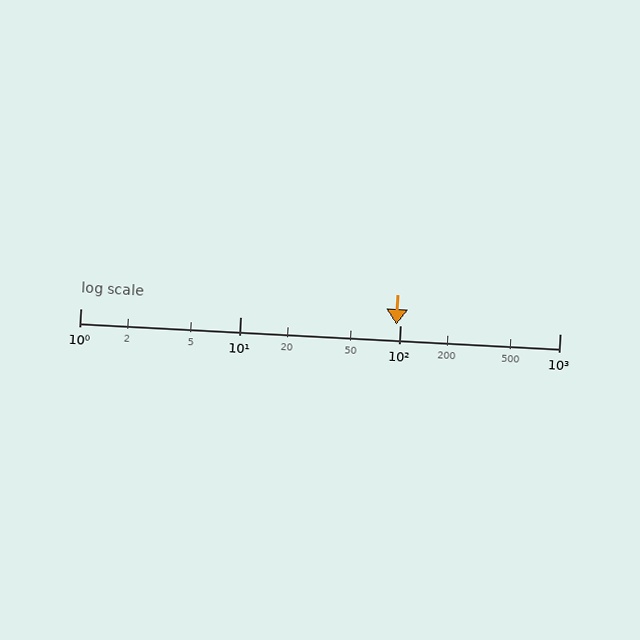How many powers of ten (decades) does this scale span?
The scale spans 3 decades, from 1 to 1000.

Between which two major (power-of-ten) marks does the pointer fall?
The pointer is between 10 and 100.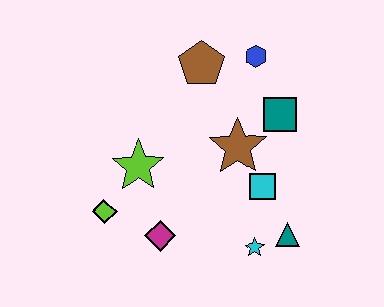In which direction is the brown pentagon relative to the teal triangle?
The brown pentagon is above the teal triangle.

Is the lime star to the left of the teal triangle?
Yes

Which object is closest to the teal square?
The brown star is closest to the teal square.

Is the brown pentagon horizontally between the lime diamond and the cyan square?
Yes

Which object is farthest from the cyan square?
The lime diamond is farthest from the cyan square.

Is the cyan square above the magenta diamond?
Yes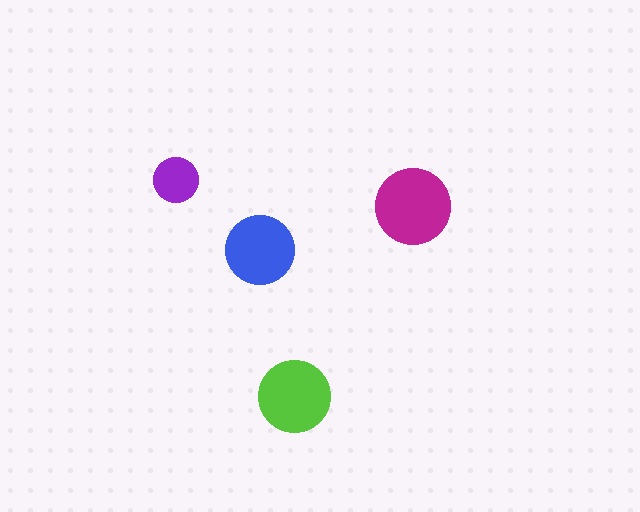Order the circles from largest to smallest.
the magenta one, the lime one, the blue one, the purple one.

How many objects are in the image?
There are 4 objects in the image.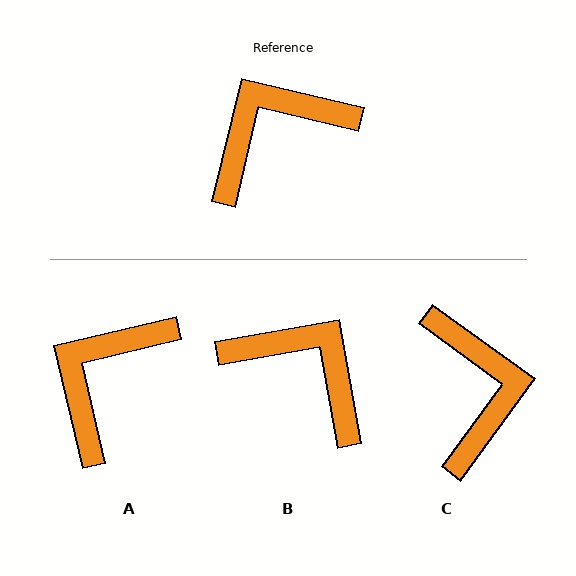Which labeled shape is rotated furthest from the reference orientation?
C, about 113 degrees away.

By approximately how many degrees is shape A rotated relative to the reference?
Approximately 27 degrees counter-clockwise.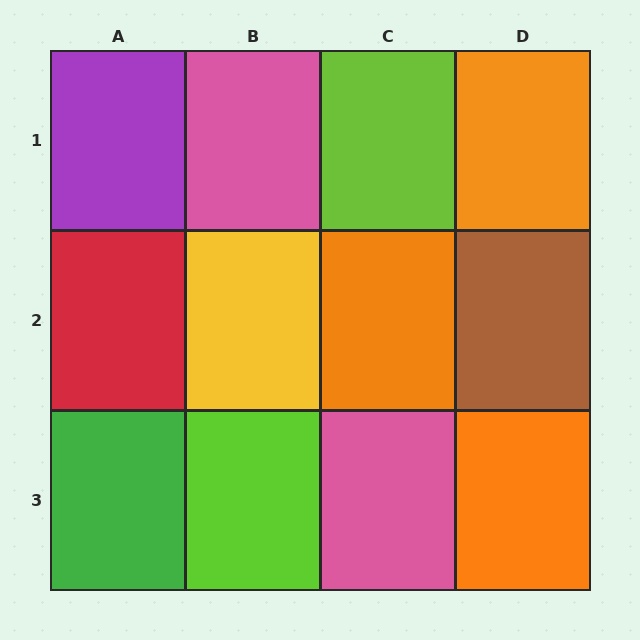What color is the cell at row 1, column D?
Orange.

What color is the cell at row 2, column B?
Yellow.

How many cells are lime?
2 cells are lime.